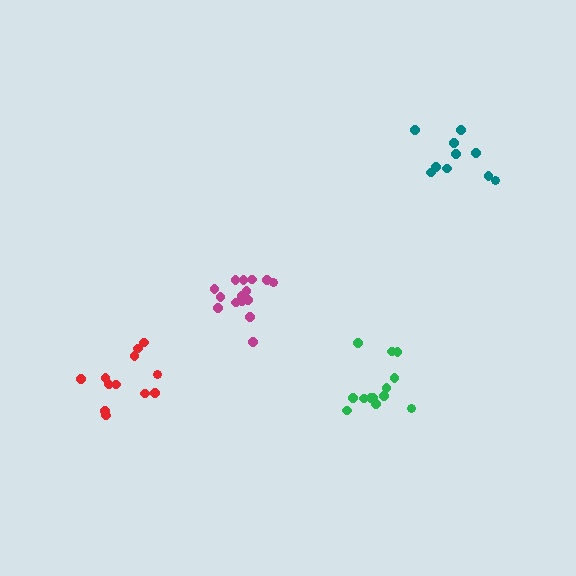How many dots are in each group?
Group 1: 13 dots, Group 2: 10 dots, Group 3: 15 dots, Group 4: 12 dots (50 total).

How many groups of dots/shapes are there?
There are 4 groups.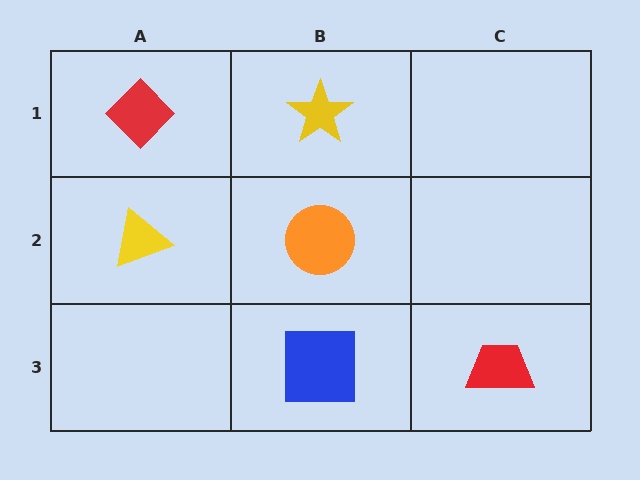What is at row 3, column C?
A red trapezoid.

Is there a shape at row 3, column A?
No, that cell is empty.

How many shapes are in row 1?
2 shapes.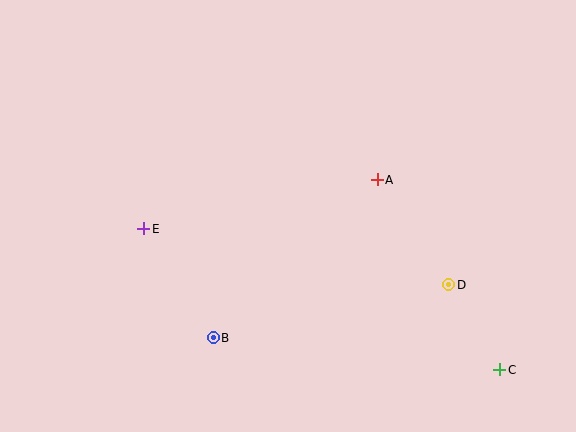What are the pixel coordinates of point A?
Point A is at (377, 180).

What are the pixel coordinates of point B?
Point B is at (213, 338).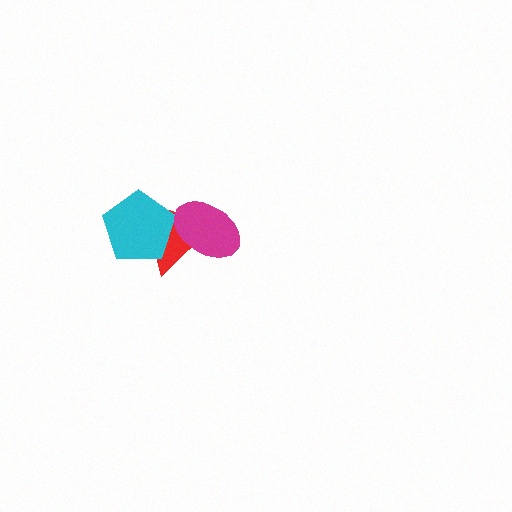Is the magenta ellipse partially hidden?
No, no other shape covers it.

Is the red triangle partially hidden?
Yes, it is partially covered by another shape.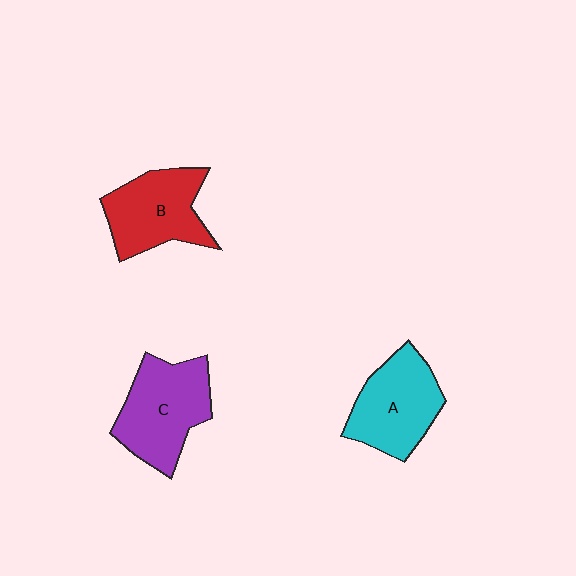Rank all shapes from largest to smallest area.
From largest to smallest: C (purple), A (cyan), B (red).